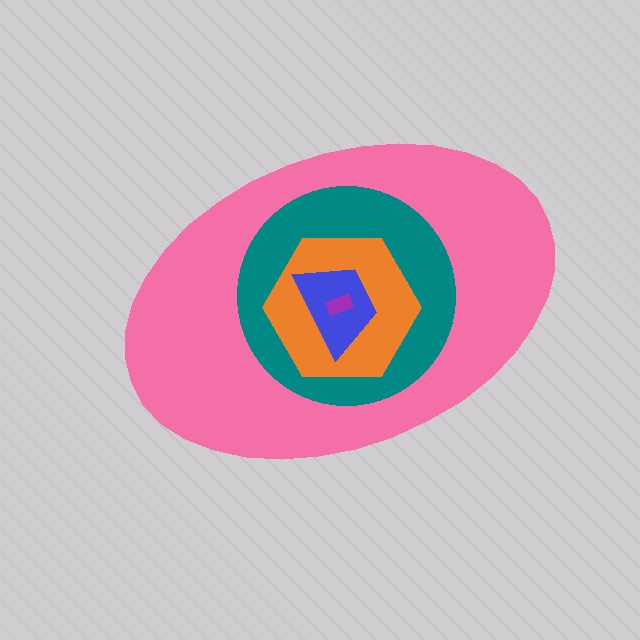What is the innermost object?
The purple rectangle.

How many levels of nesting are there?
5.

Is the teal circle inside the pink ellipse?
Yes.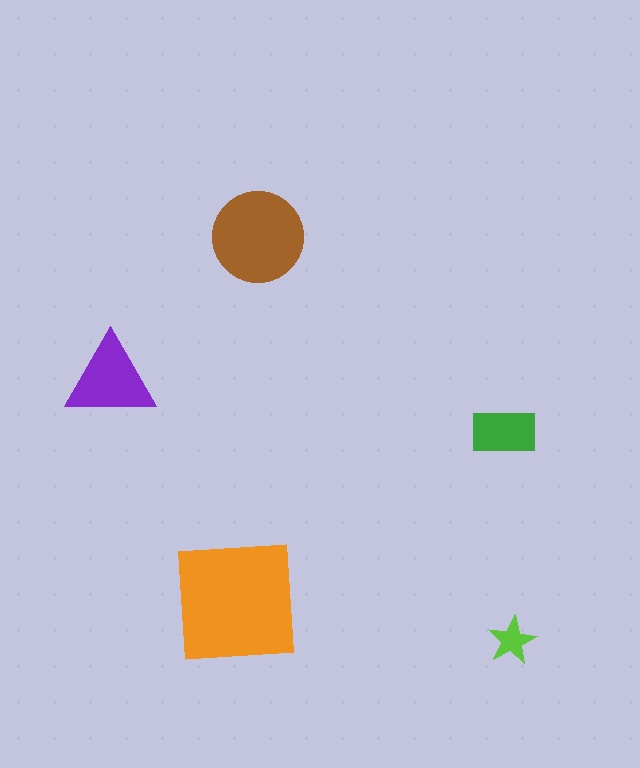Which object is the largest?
The orange square.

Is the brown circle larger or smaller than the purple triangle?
Larger.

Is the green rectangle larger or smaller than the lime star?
Larger.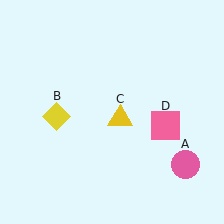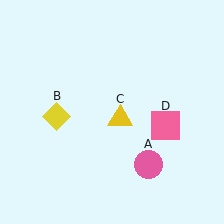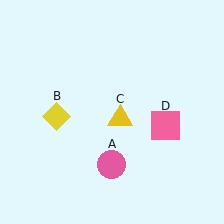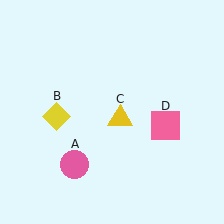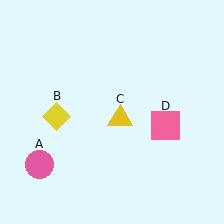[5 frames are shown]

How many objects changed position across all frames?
1 object changed position: pink circle (object A).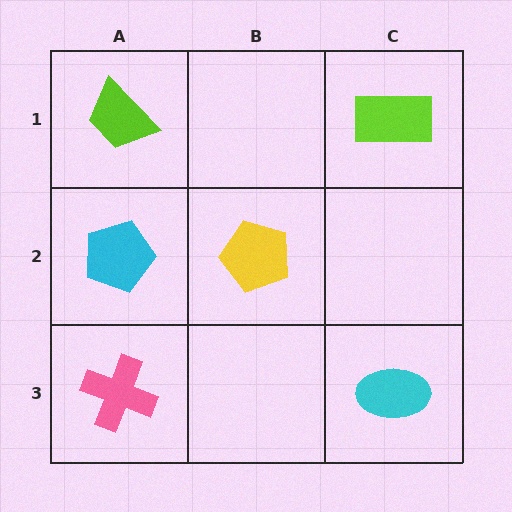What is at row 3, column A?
A pink cross.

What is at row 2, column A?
A cyan pentagon.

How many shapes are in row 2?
2 shapes.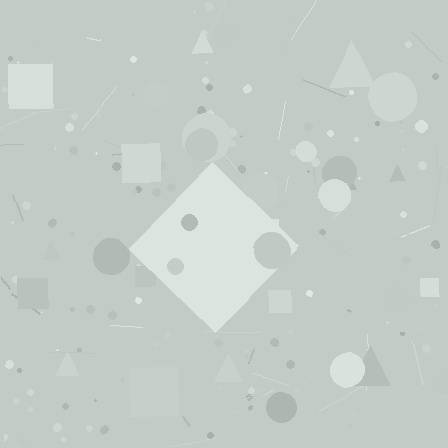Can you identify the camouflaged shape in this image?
The camouflaged shape is a diamond.